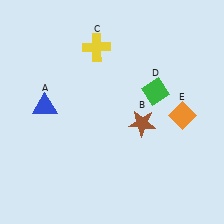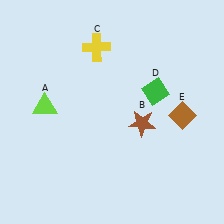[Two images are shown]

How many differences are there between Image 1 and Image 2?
There are 2 differences between the two images.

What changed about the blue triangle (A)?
In Image 1, A is blue. In Image 2, it changed to lime.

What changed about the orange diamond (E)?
In Image 1, E is orange. In Image 2, it changed to brown.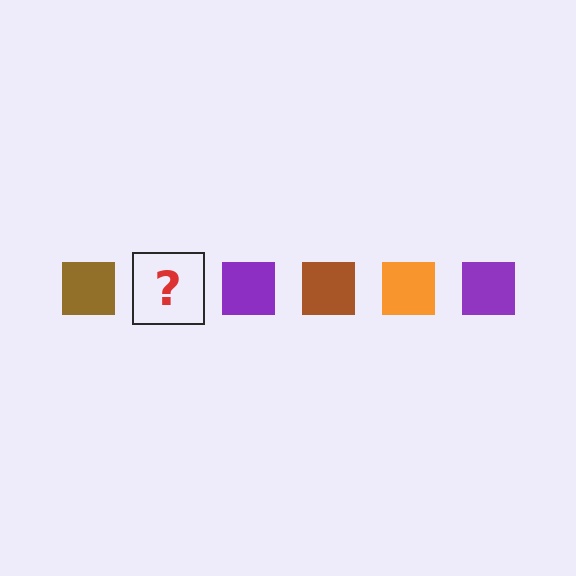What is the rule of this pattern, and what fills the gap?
The rule is that the pattern cycles through brown, orange, purple squares. The gap should be filled with an orange square.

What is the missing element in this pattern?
The missing element is an orange square.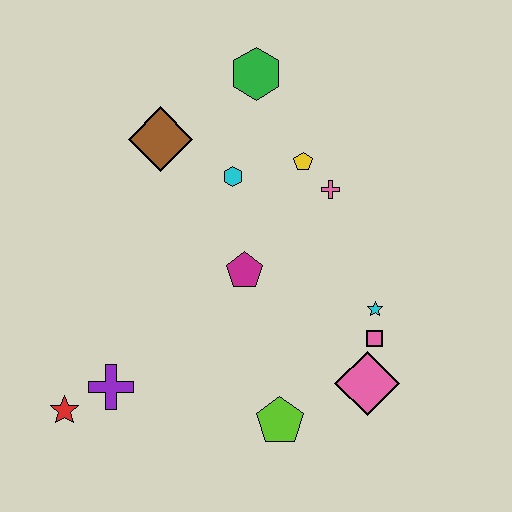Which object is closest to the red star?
The purple cross is closest to the red star.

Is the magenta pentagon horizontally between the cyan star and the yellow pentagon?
No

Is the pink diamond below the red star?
No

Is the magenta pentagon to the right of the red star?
Yes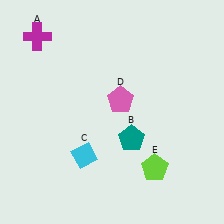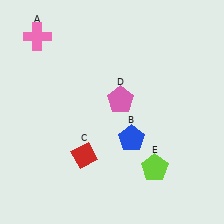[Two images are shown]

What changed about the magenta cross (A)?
In Image 1, A is magenta. In Image 2, it changed to pink.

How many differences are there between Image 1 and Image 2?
There are 3 differences between the two images.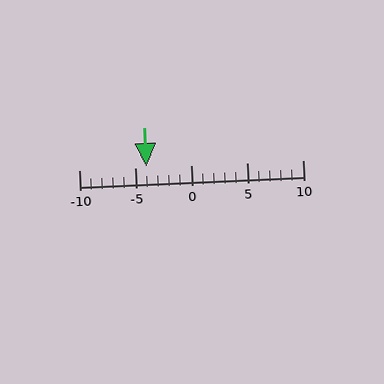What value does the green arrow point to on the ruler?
The green arrow points to approximately -4.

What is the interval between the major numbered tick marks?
The major tick marks are spaced 5 units apart.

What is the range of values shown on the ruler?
The ruler shows values from -10 to 10.